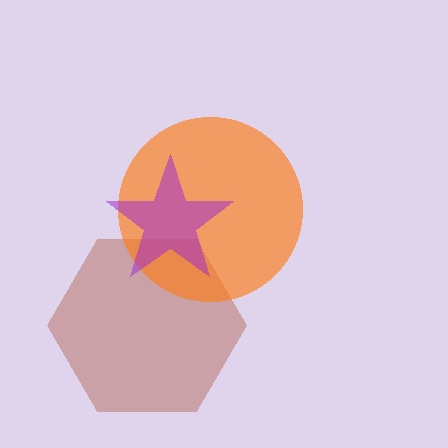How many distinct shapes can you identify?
There are 3 distinct shapes: a brown hexagon, an orange circle, a purple star.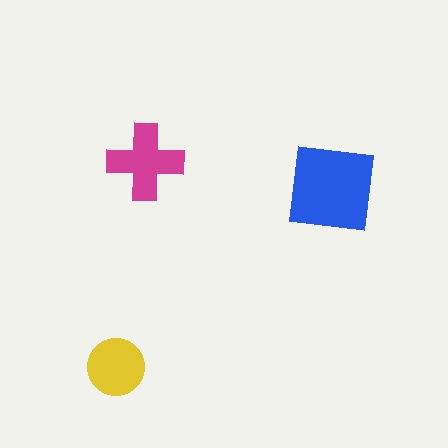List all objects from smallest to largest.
The yellow circle, the magenta cross, the blue square.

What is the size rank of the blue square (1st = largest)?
1st.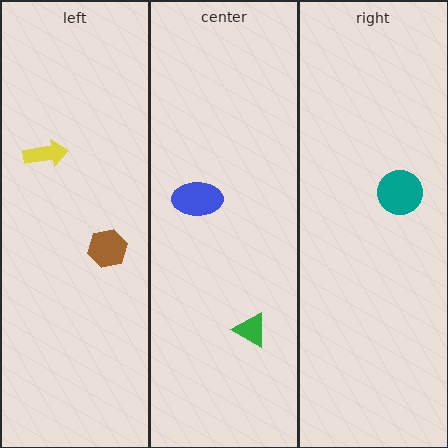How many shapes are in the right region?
1.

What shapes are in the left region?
The yellow arrow, the brown hexagon.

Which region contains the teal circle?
The right region.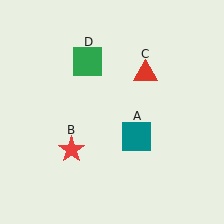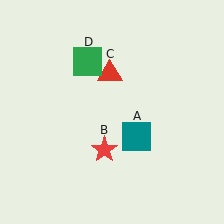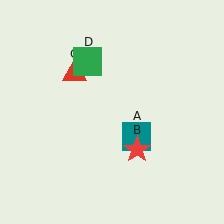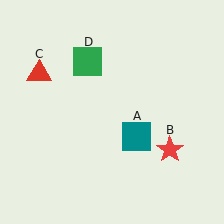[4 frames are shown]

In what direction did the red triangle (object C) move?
The red triangle (object C) moved left.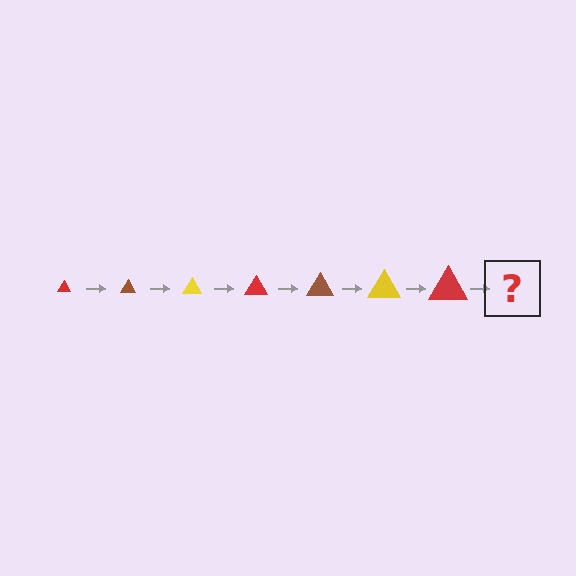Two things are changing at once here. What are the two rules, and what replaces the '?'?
The two rules are that the triangle grows larger each step and the color cycles through red, brown, and yellow. The '?' should be a brown triangle, larger than the previous one.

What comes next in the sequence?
The next element should be a brown triangle, larger than the previous one.